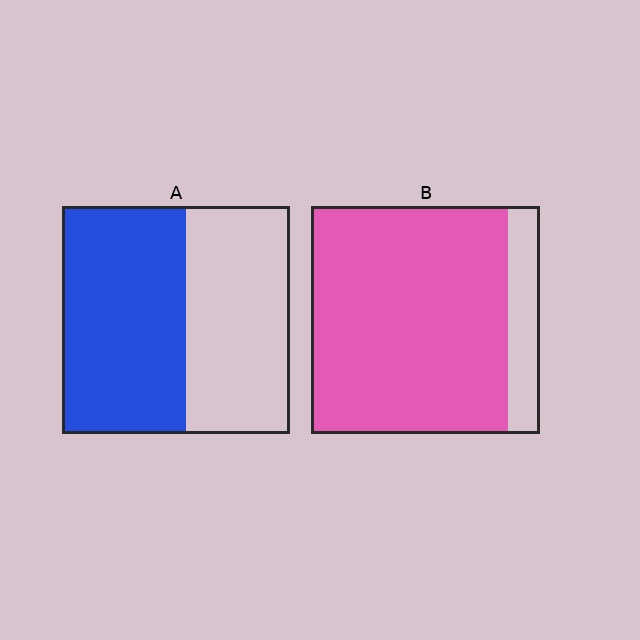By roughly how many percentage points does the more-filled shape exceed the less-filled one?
By roughly 30 percentage points (B over A).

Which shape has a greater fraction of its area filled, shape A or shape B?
Shape B.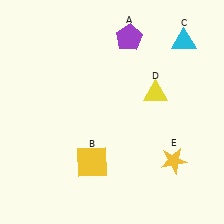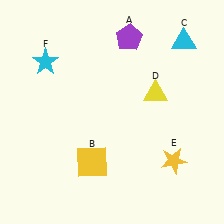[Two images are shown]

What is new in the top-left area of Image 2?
A cyan star (F) was added in the top-left area of Image 2.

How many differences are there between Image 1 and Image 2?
There is 1 difference between the two images.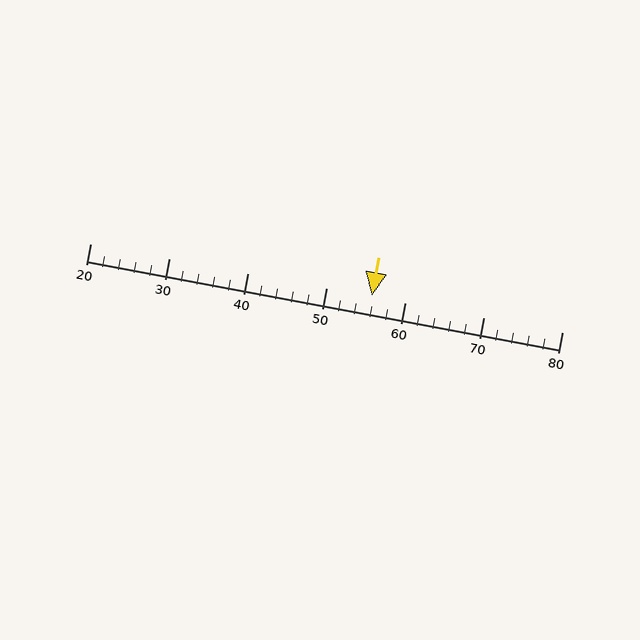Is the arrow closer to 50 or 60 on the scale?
The arrow is closer to 60.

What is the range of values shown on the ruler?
The ruler shows values from 20 to 80.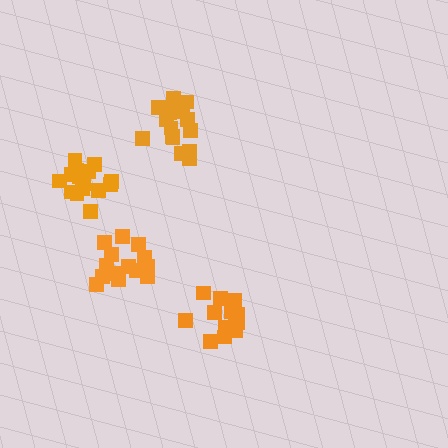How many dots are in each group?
Group 1: 16 dots, Group 2: 15 dots, Group 3: 14 dots, Group 4: 14 dots (59 total).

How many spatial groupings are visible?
There are 4 spatial groupings.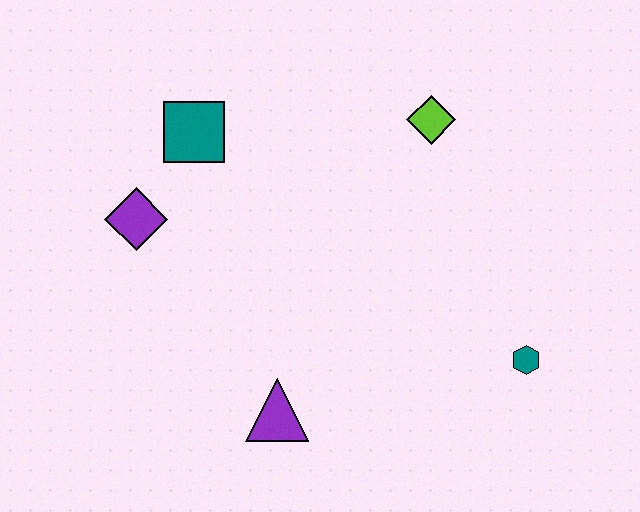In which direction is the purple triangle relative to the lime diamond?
The purple triangle is below the lime diamond.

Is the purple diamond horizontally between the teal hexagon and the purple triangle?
No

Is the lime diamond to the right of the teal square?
Yes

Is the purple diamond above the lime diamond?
No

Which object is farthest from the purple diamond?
The teal hexagon is farthest from the purple diamond.